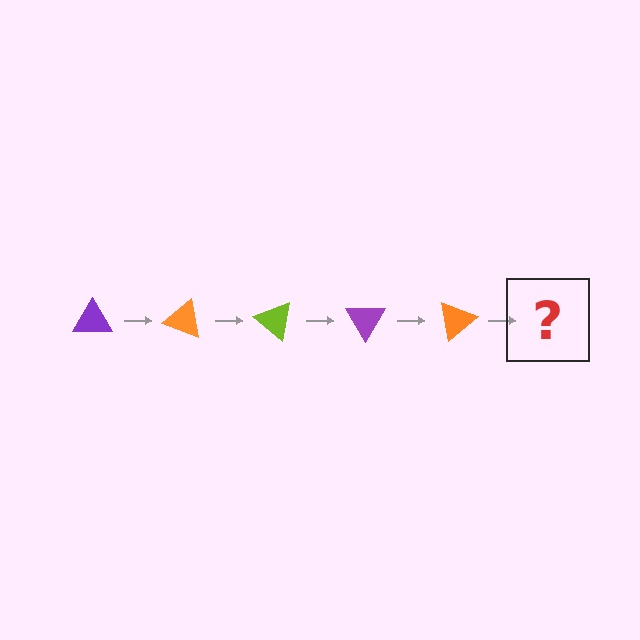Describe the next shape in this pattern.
It should be a lime triangle, rotated 100 degrees from the start.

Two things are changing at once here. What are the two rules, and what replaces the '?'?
The two rules are that it rotates 20 degrees each step and the color cycles through purple, orange, and lime. The '?' should be a lime triangle, rotated 100 degrees from the start.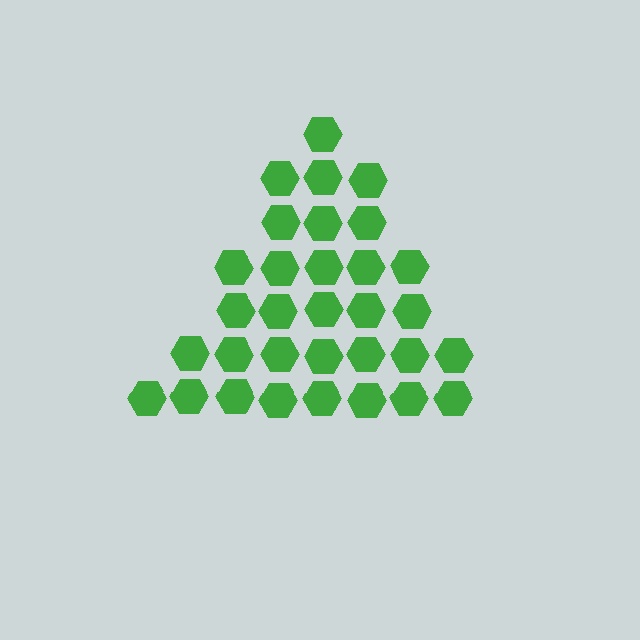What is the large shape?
The large shape is a triangle.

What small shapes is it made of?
It is made of small hexagons.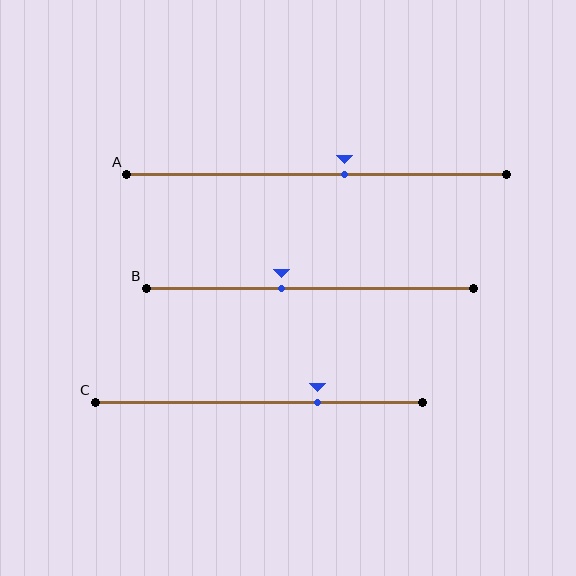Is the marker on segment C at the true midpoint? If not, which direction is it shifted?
No, the marker on segment C is shifted to the right by about 18% of the segment length.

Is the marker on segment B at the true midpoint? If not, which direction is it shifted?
No, the marker on segment B is shifted to the left by about 9% of the segment length.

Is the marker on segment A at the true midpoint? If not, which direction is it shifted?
No, the marker on segment A is shifted to the right by about 7% of the segment length.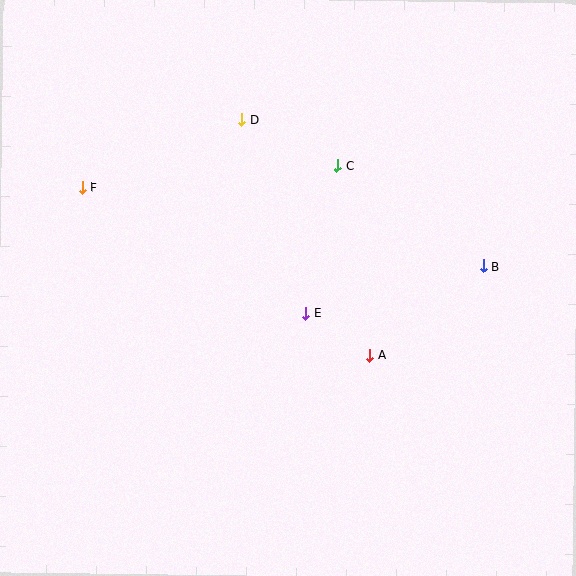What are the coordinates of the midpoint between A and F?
The midpoint between A and F is at (226, 272).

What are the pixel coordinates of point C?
Point C is at (337, 165).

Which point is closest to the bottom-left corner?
Point F is closest to the bottom-left corner.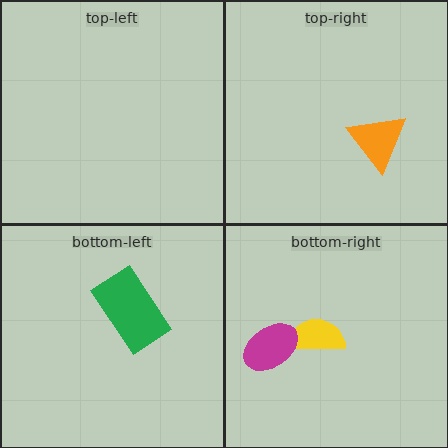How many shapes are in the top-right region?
1.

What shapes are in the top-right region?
The orange triangle.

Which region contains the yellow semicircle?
The bottom-right region.